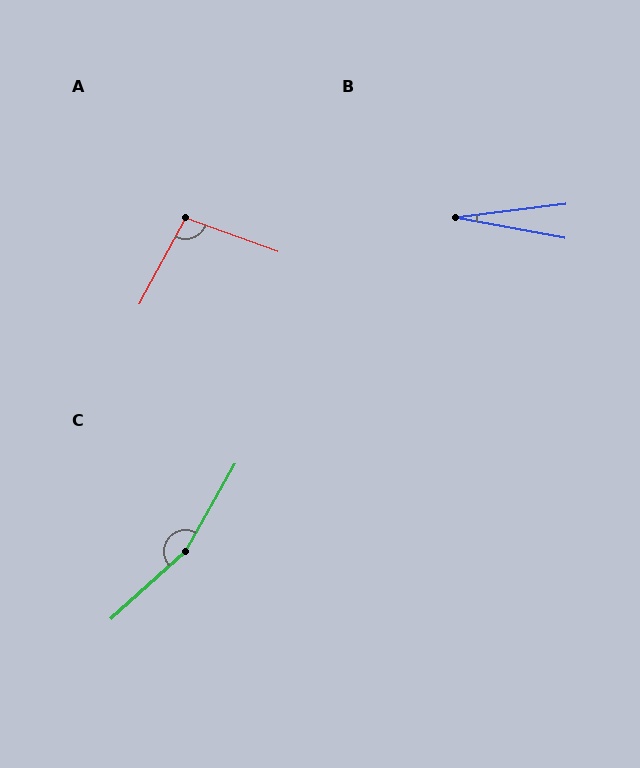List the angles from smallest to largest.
B (18°), A (98°), C (162°).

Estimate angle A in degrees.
Approximately 98 degrees.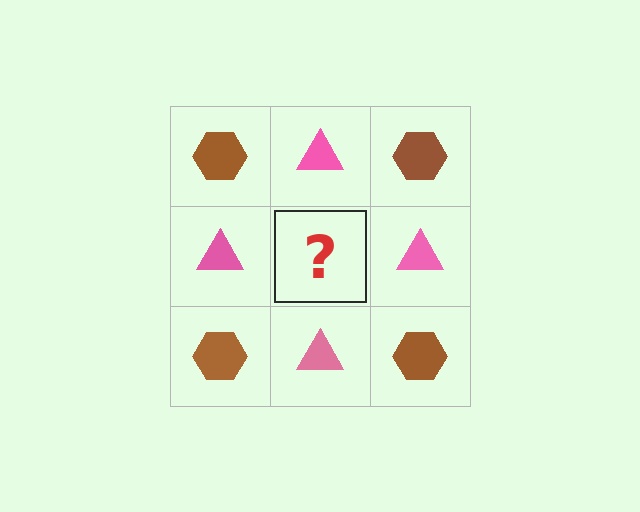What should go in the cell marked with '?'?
The missing cell should contain a brown hexagon.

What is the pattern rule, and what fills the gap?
The rule is that it alternates brown hexagon and pink triangle in a checkerboard pattern. The gap should be filled with a brown hexagon.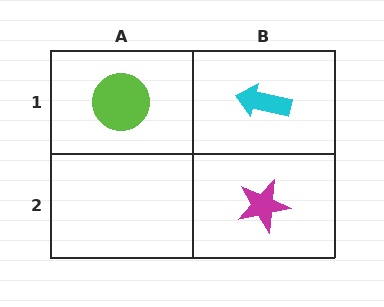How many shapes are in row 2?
1 shape.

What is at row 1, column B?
A cyan arrow.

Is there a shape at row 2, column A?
No, that cell is empty.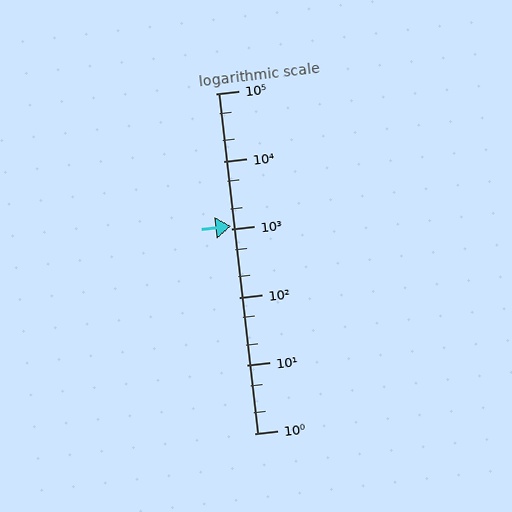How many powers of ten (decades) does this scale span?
The scale spans 5 decades, from 1 to 100000.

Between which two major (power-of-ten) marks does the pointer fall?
The pointer is between 1000 and 10000.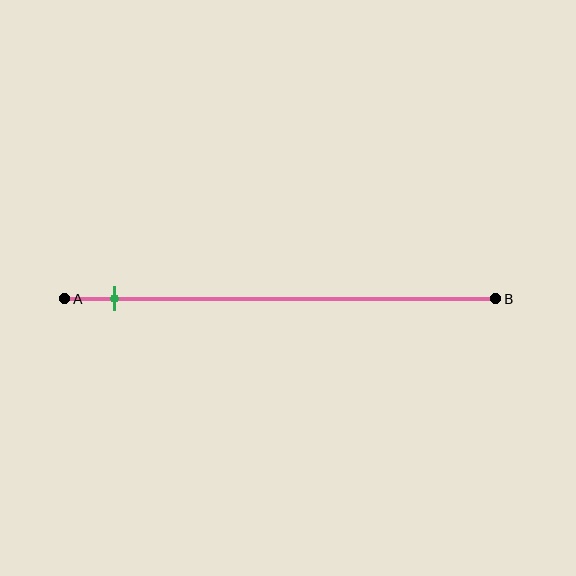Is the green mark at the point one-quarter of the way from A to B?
No, the mark is at about 10% from A, not at the 25% one-quarter point.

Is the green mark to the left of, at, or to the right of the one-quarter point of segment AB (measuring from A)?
The green mark is to the left of the one-quarter point of segment AB.